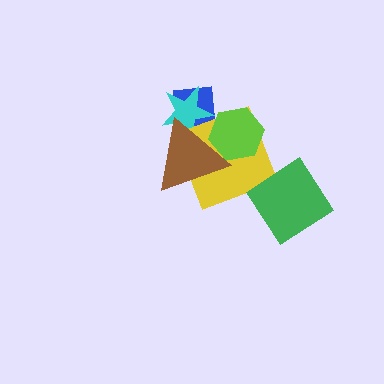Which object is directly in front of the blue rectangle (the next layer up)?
The cyan star is directly in front of the blue rectangle.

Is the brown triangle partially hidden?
Yes, it is partially covered by another shape.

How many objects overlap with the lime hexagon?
3 objects overlap with the lime hexagon.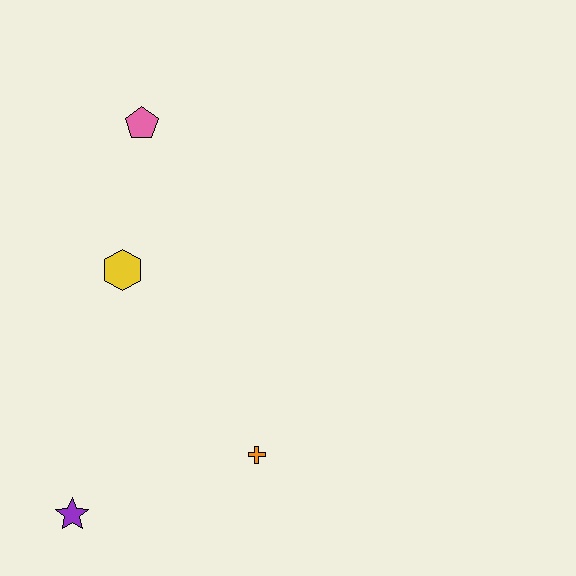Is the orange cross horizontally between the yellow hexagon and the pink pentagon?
No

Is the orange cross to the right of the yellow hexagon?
Yes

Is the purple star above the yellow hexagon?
No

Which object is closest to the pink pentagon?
The yellow hexagon is closest to the pink pentagon.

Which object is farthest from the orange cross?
The pink pentagon is farthest from the orange cross.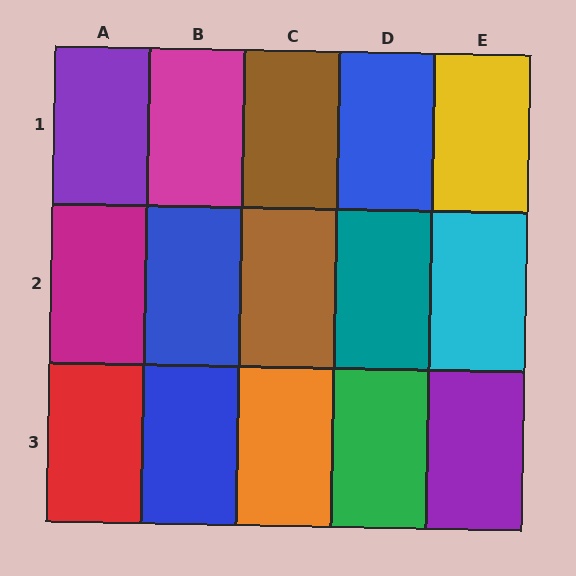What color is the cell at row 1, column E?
Yellow.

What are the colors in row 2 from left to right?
Magenta, blue, brown, teal, cyan.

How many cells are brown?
2 cells are brown.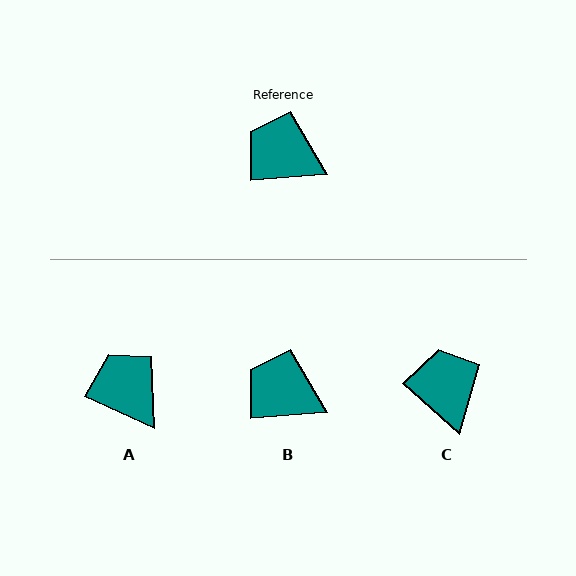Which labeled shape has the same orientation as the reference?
B.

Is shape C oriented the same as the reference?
No, it is off by about 46 degrees.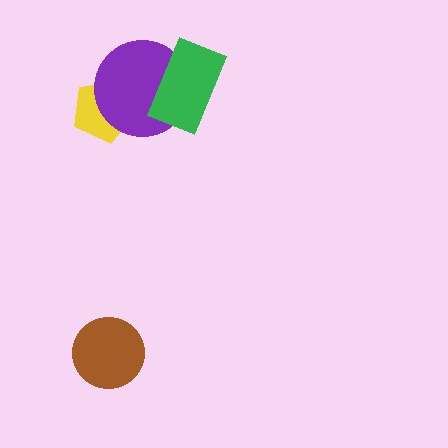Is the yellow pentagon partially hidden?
Yes, it is partially covered by another shape.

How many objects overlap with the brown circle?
0 objects overlap with the brown circle.